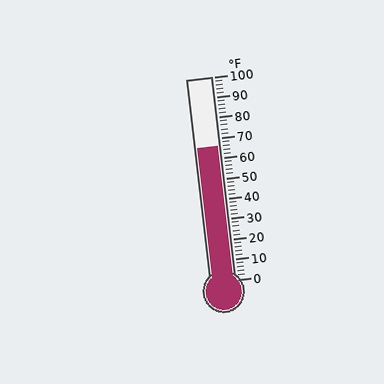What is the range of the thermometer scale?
The thermometer scale ranges from 0°F to 100°F.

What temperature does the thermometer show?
The thermometer shows approximately 66°F.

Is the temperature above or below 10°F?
The temperature is above 10°F.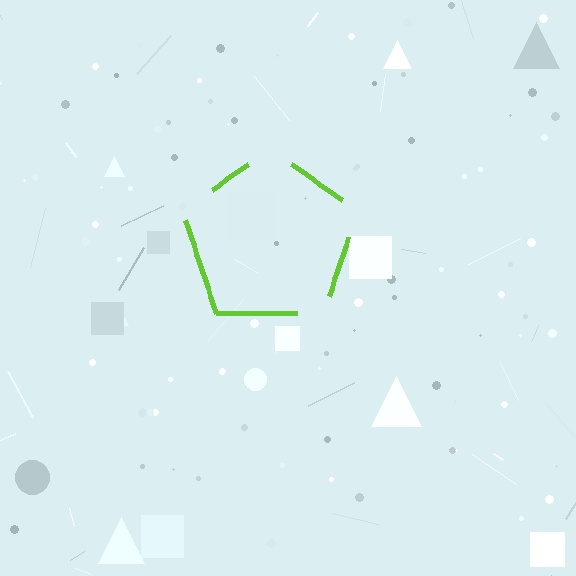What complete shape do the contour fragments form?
The contour fragments form a pentagon.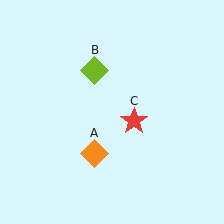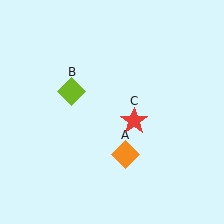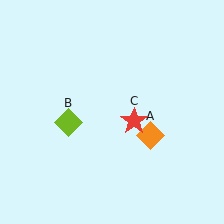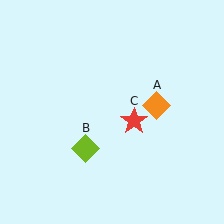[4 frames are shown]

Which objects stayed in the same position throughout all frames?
Red star (object C) remained stationary.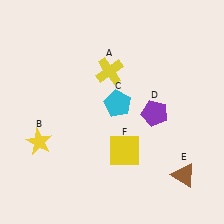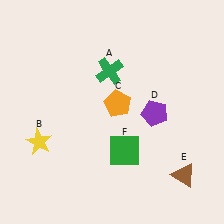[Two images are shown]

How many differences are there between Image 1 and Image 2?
There are 3 differences between the two images.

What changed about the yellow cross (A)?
In Image 1, A is yellow. In Image 2, it changed to green.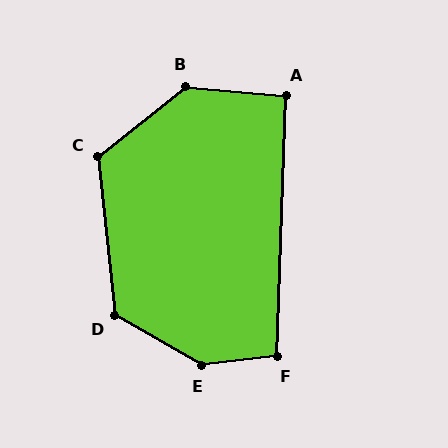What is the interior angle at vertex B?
Approximately 136 degrees (obtuse).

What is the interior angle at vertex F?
Approximately 98 degrees (obtuse).